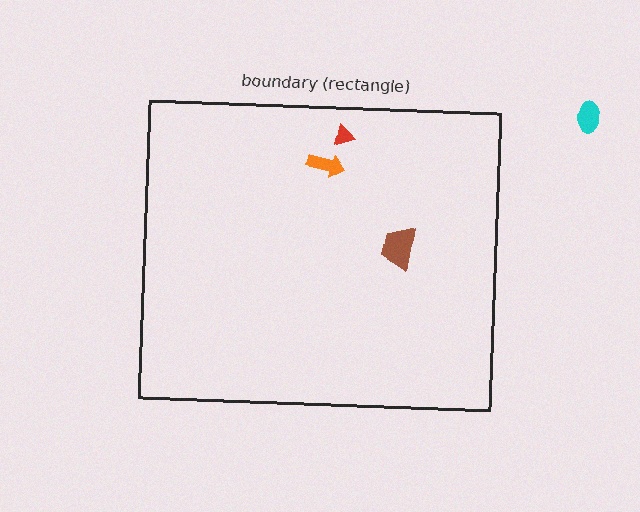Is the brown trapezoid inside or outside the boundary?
Inside.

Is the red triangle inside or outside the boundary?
Inside.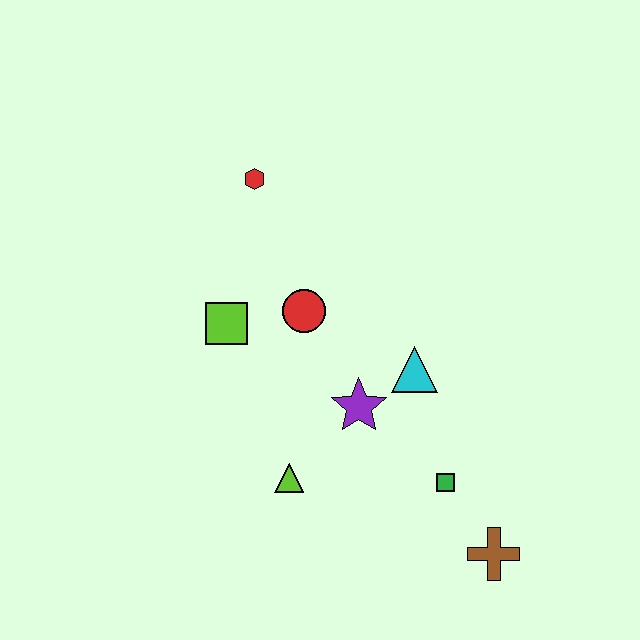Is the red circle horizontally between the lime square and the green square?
Yes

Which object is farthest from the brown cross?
The red hexagon is farthest from the brown cross.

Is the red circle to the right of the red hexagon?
Yes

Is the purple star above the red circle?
No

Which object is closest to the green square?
The brown cross is closest to the green square.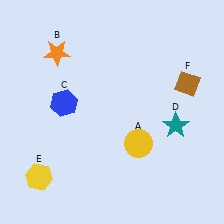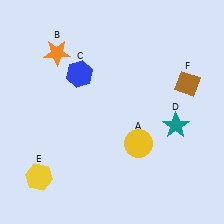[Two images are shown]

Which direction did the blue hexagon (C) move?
The blue hexagon (C) moved up.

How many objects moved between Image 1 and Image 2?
1 object moved between the two images.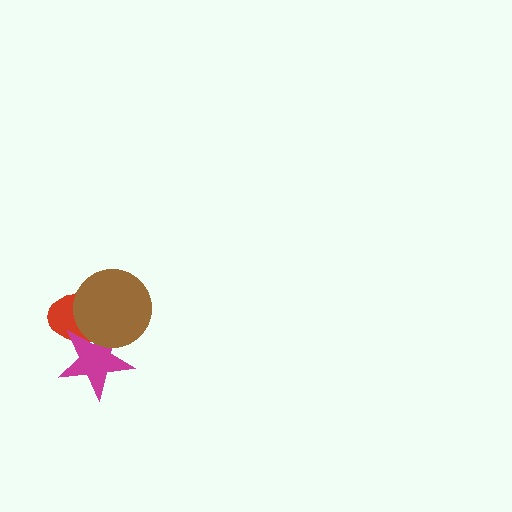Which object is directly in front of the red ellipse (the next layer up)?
The magenta star is directly in front of the red ellipse.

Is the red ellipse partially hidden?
Yes, it is partially covered by another shape.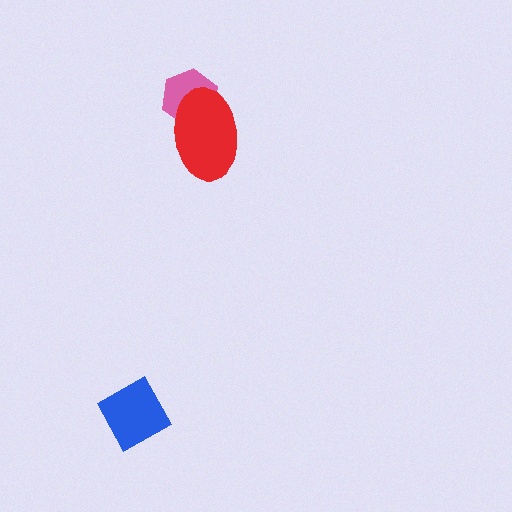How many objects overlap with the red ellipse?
1 object overlaps with the red ellipse.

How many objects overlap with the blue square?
0 objects overlap with the blue square.